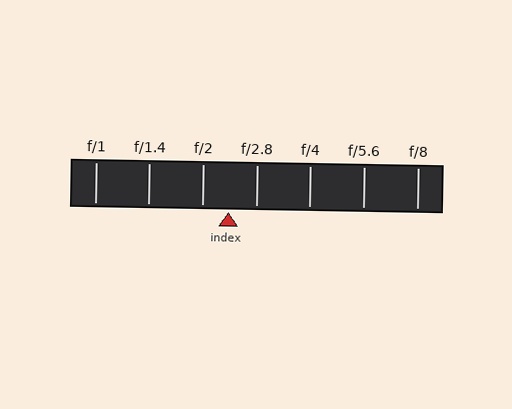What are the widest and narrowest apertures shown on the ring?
The widest aperture shown is f/1 and the narrowest is f/8.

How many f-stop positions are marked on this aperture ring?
There are 7 f-stop positions marked.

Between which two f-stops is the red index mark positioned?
The index mark is between f/2 and f/2.8.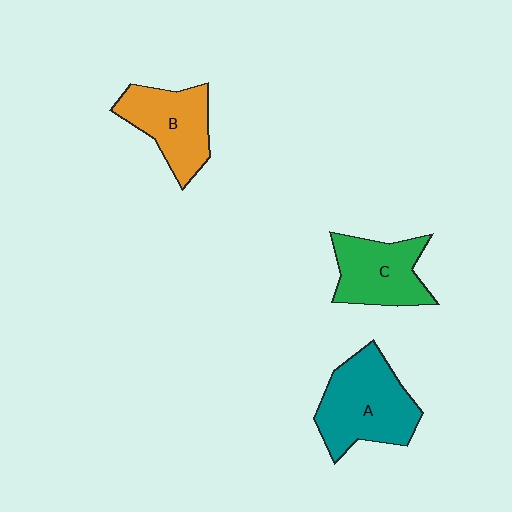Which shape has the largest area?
Shape A (teal).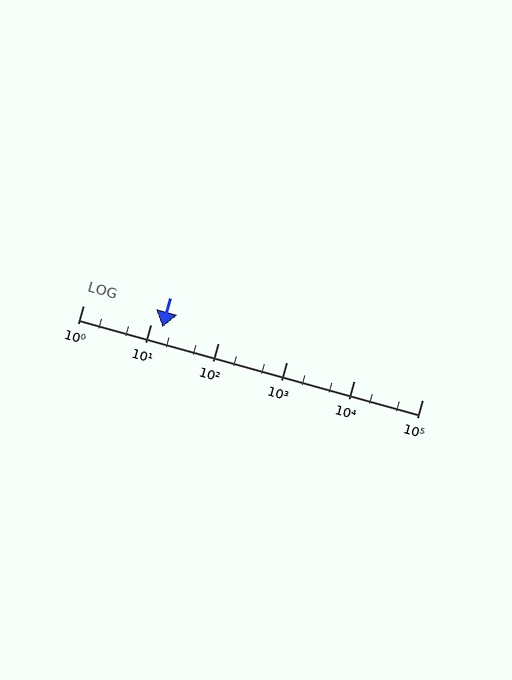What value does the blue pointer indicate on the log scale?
The pointer indicates approximately 15.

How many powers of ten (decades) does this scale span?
The scale spans 5 decades, from 1 to 100000.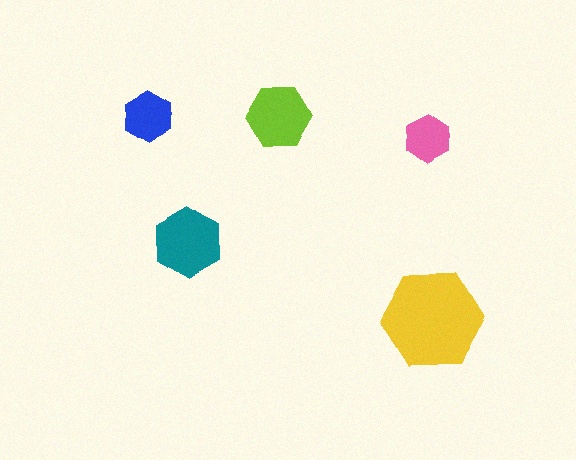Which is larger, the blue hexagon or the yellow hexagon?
The yellow one.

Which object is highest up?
The blue hexagon is topmost.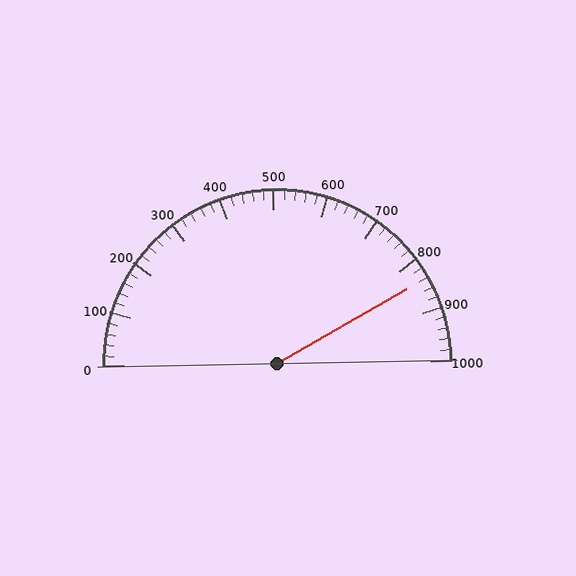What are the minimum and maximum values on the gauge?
The gauge ranges from 0 to 1000.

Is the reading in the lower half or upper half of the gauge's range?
The reading is in the upper half of the range (0 to 1000).